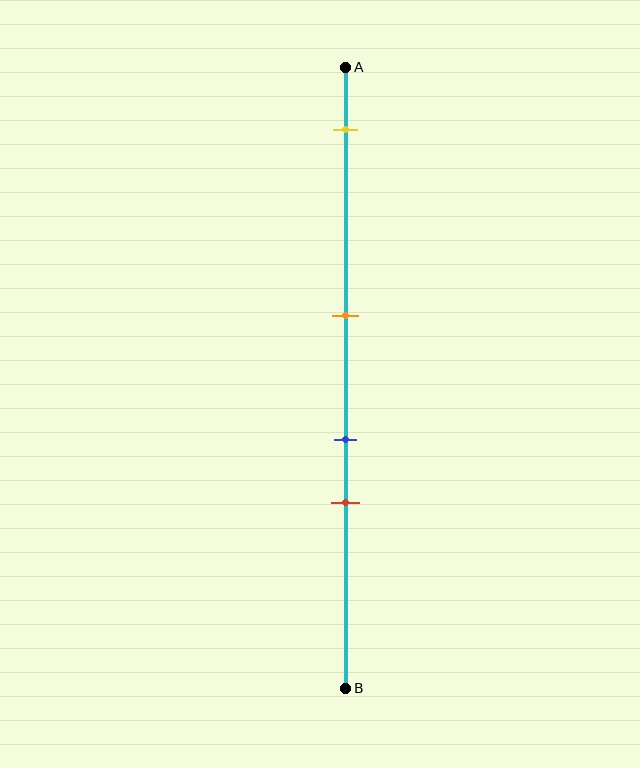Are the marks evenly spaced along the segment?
No, the marks are not evenly spaced.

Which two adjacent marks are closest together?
The blue and red marks are the closest adjacent pair.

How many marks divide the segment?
There are 4 marks dividing the segment.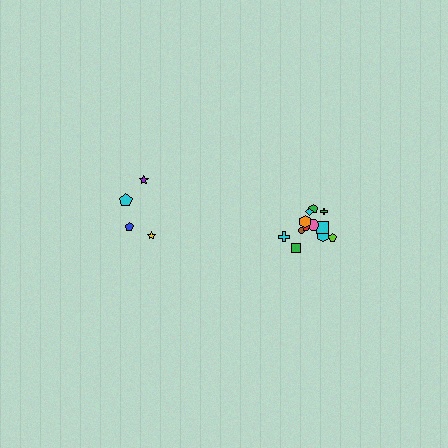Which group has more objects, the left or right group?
The right group.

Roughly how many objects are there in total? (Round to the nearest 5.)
Roughly 15 objects in total.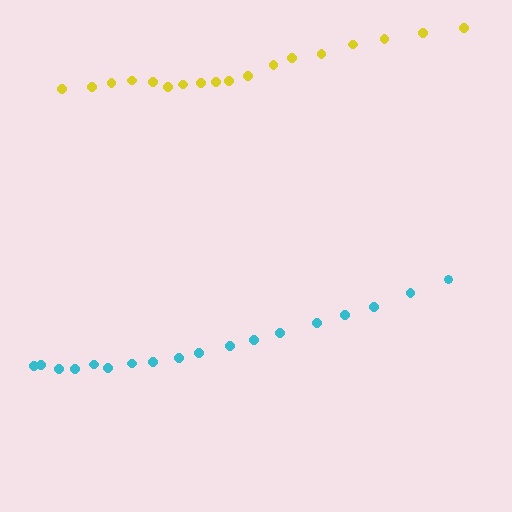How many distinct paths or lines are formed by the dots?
There are 2 distinct paths.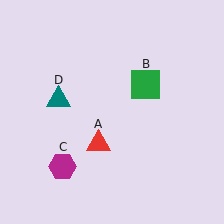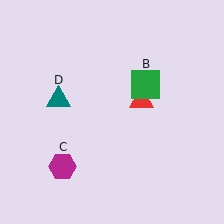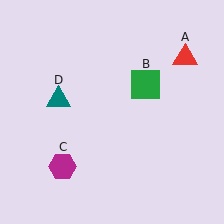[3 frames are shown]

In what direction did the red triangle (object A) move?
The red triangle (object A) moved up and to the right.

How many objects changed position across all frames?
1 object changed position: red triangle (object A).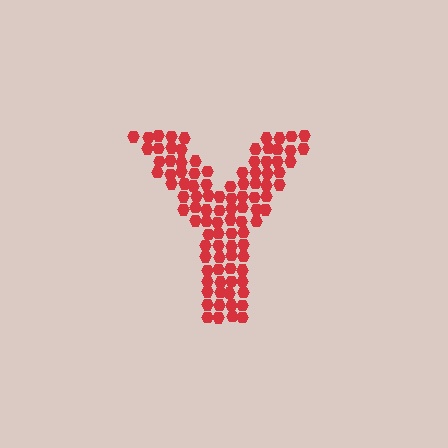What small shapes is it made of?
It is made of small hexagons.